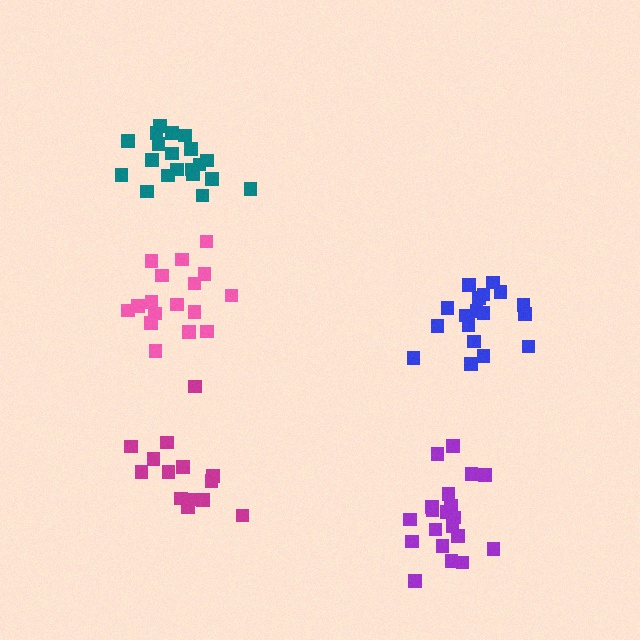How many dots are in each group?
Group 1: 17 dots, Group 2: 18 dots, Group 3: 14 dots, Group 4: 20 dots, Group 5: 20 dots (89 total).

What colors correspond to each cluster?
The clusters are colored: pink, blue, magenta, teal, purple.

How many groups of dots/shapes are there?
There are 5 groups.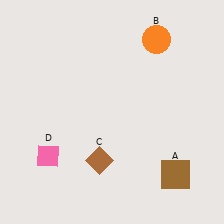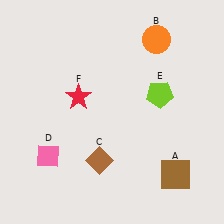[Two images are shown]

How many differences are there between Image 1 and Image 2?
There are 2 differences between the two images.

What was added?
A lime pentagon (E), a red star (F) were added in Image 2.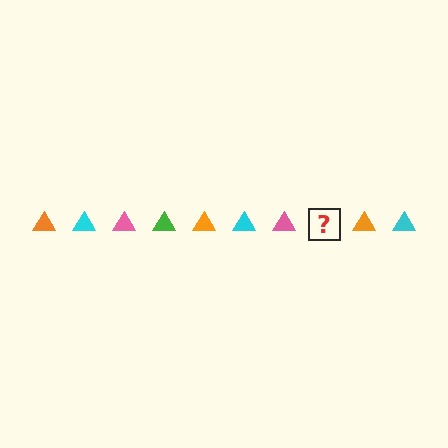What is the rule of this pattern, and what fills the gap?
The rule is that the pattern cycles through orange, cyan, pink, green triangles. The gap should be filled with a green triangle.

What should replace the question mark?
The question mark should be replaced with a green triangle.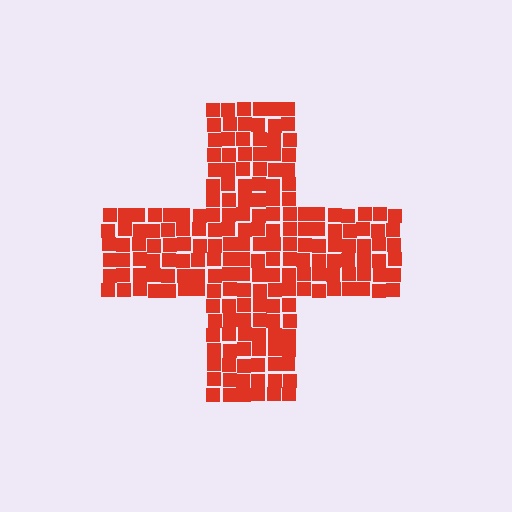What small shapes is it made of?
It is made of small squares.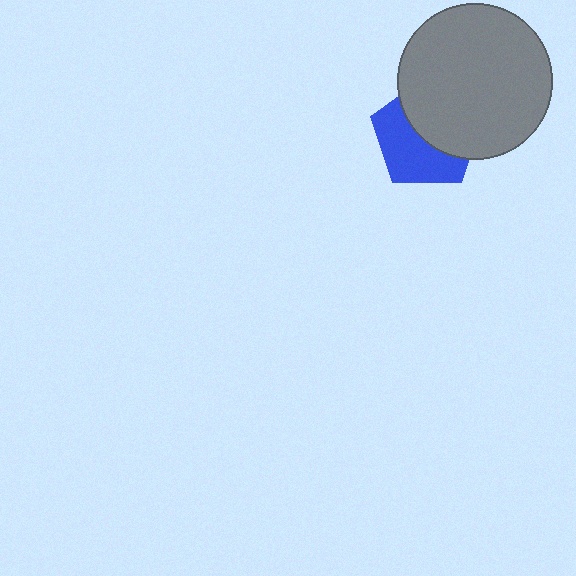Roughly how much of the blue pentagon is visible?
About half of it is visible (roughly 50%).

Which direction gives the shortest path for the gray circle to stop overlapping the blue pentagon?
Moving toward the upper-right gives the shortest separation.